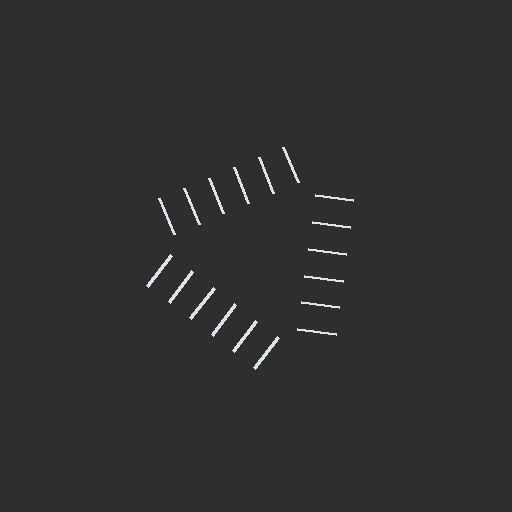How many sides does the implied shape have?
3 sides — the line-ends trace a triangle.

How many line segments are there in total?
18 — 6 along each of the 3 edges.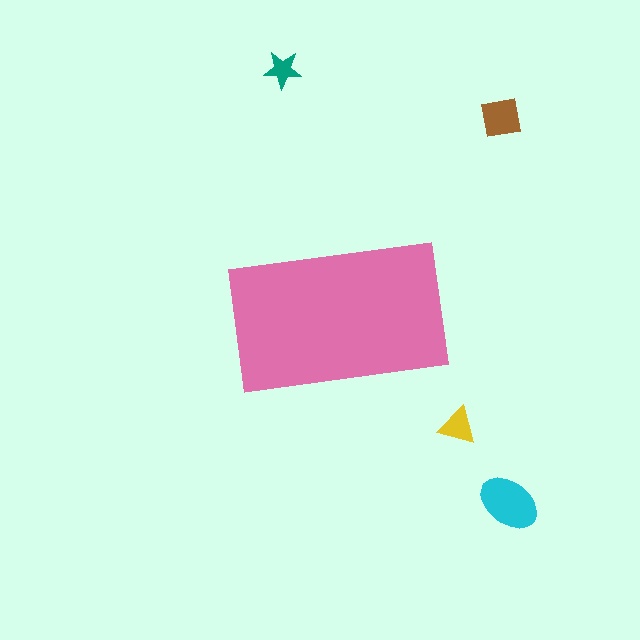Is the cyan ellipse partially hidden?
No, the cyan ellipse is fully visible.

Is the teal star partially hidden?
No, the teal star is fully visible.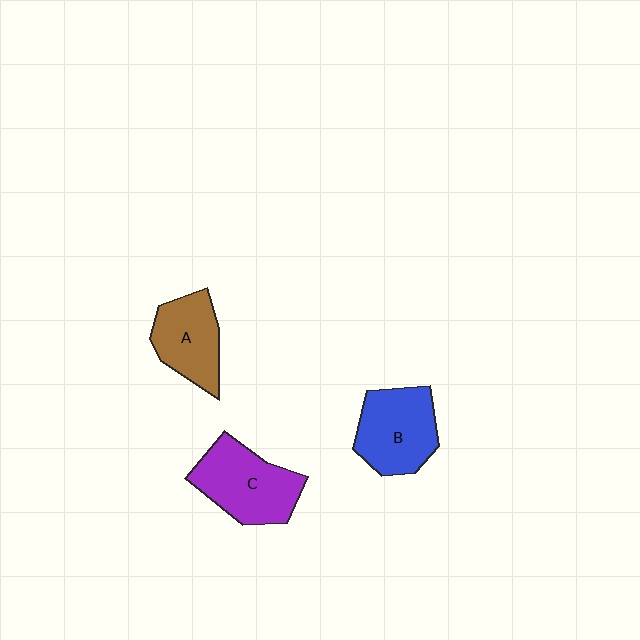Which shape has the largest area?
Shape C (purple).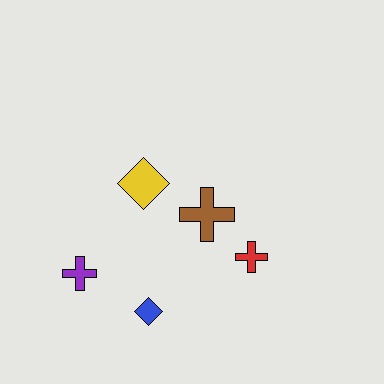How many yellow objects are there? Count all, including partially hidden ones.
There is 1 yellow object.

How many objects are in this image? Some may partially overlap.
There are 5 objects.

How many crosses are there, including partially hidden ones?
There are 3 crosses.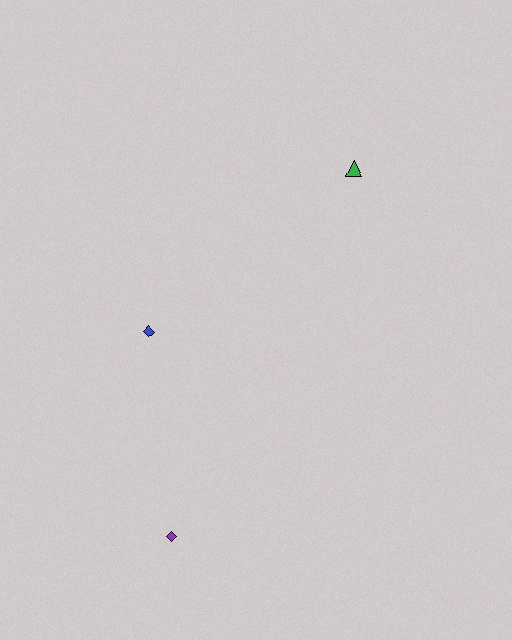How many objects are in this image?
There are 3 objects.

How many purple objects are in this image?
There is 1 purple object.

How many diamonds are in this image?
There are 2 diamonds.